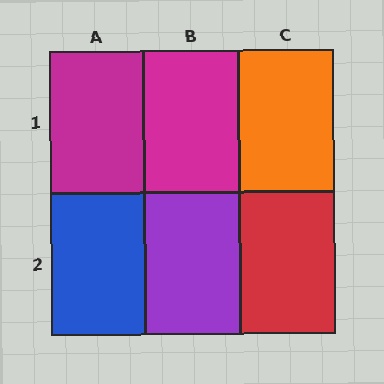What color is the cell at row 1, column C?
Orange.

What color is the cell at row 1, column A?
Magenta.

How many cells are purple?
1 cell is purple.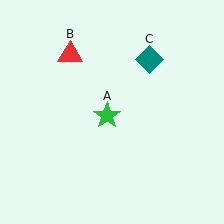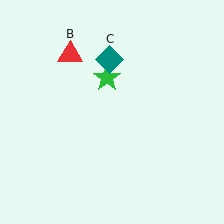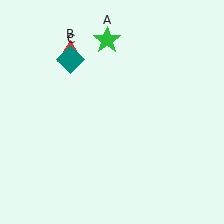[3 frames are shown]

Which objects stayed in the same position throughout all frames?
Red triangle (object B) remained stationary.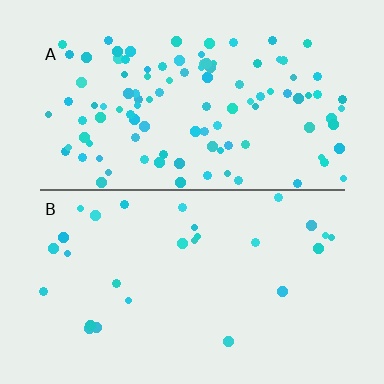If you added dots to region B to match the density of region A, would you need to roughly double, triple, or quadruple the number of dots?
Approximately quadruple.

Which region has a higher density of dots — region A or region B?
A (the top).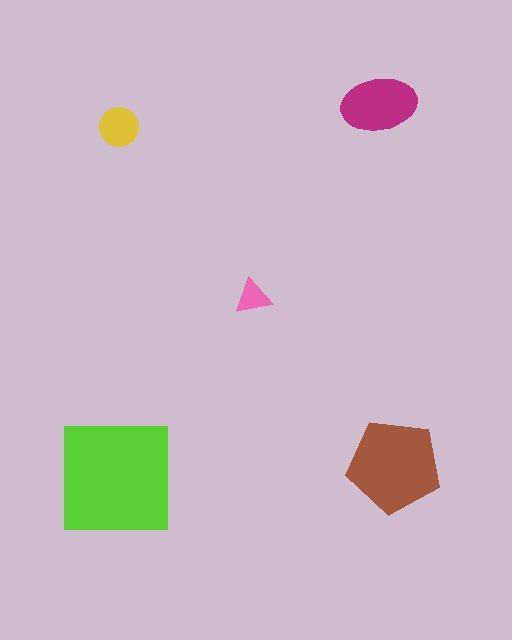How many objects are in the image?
There are 5 objects in the image.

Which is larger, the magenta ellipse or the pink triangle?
The magenta ellipse.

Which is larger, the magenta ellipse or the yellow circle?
The magenta ellipse.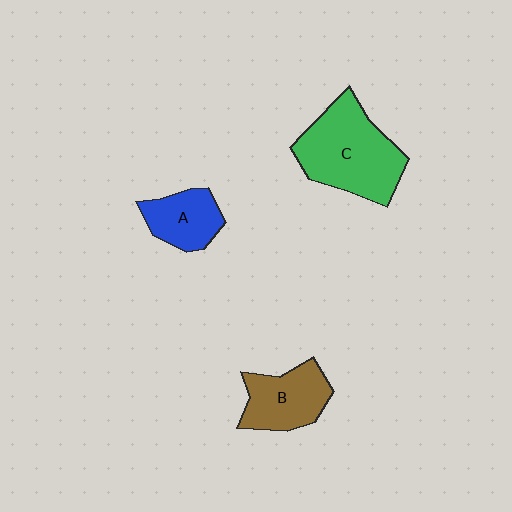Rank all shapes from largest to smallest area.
From largest to smallest: C (green), B (brown), A (blue).